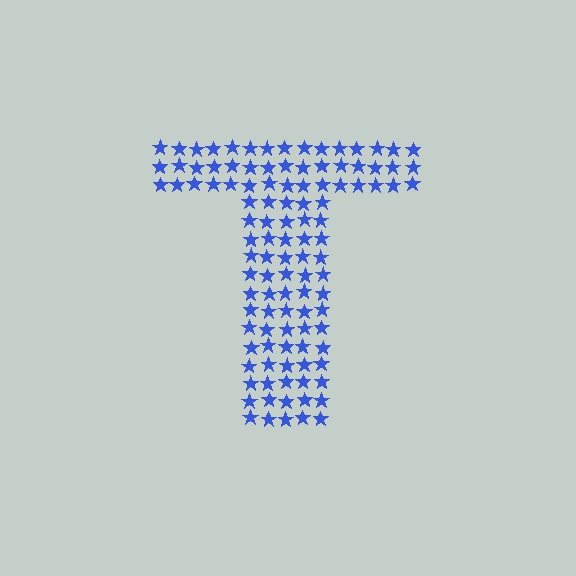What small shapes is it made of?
It is made of small stars.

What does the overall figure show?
The overall figure shows the letter T.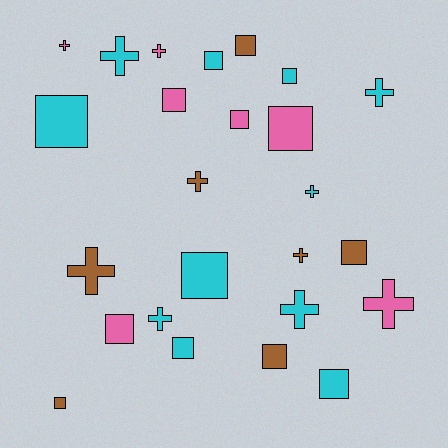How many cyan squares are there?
There are 6 cyan squares.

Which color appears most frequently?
Cyan, with 11 objects.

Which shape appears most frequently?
Square, with 14 objects.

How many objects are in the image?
There are 25 objects.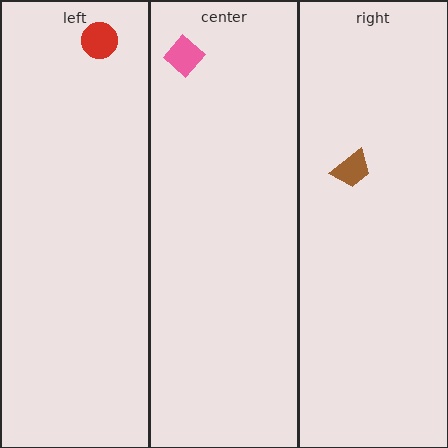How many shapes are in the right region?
1.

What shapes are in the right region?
The brown trapezoid.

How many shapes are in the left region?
1.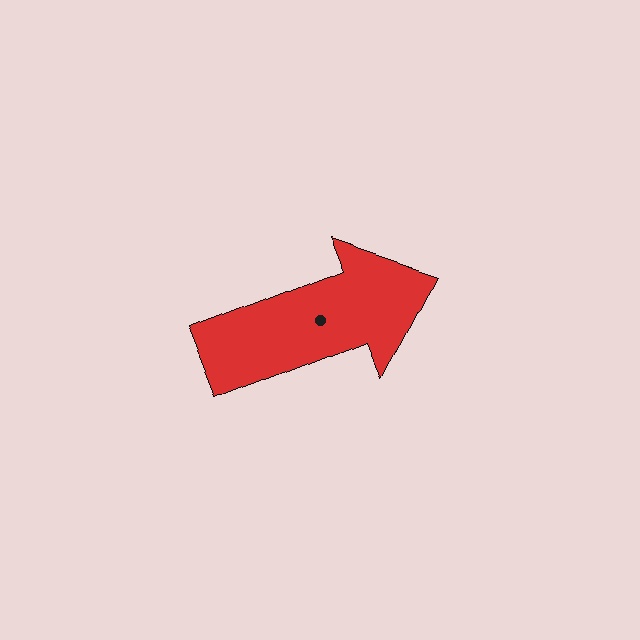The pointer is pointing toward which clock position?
Roughly 2 o'clock.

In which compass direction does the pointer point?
East.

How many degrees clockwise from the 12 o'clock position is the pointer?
Approximately 68 degrees.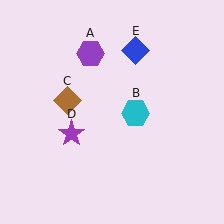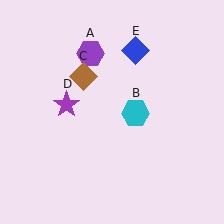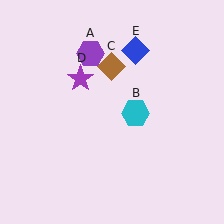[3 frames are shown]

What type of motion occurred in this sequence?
The brown diamond (object C), purple star (object D) rotated clockwise around the center of the scene.